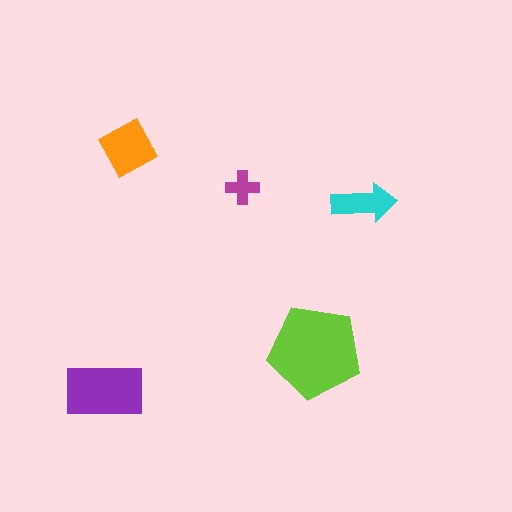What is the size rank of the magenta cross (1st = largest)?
5th.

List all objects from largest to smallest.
The lime pentagon, the purple rectangle, the orange diamond, the cyan arrow, the magenta cross.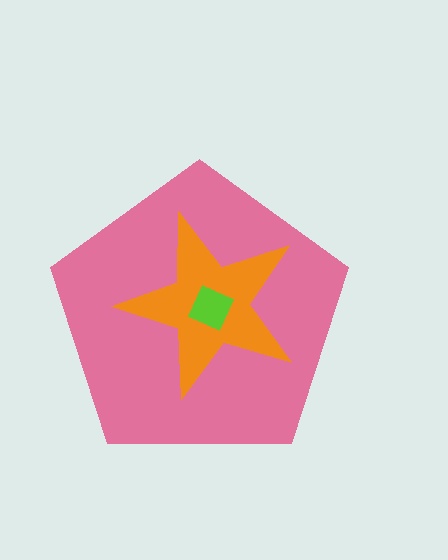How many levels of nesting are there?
3.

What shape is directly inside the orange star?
The lime square.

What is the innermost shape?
The lime square.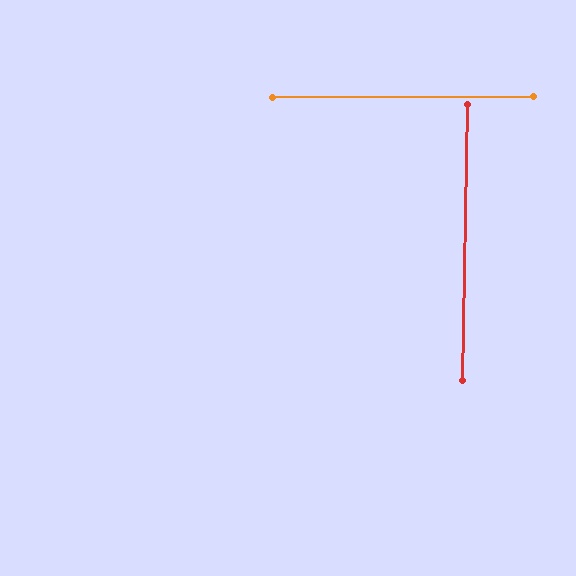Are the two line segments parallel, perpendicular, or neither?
Perpendicular — they meet at approximately 89°.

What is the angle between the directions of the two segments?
Approximately 89 degrees.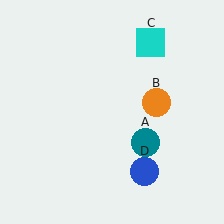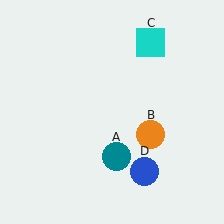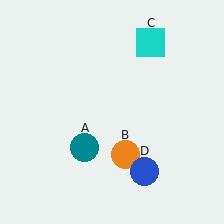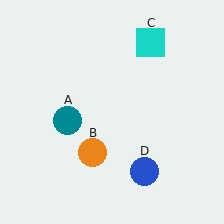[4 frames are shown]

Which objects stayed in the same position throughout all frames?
Cyan square (object C) and blue circle (object D) remained stationary.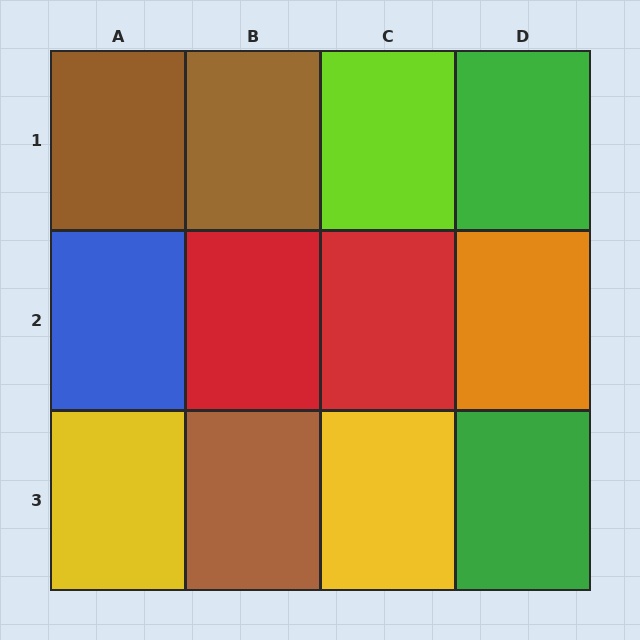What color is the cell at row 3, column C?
Yellow.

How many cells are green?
2 cells are green.